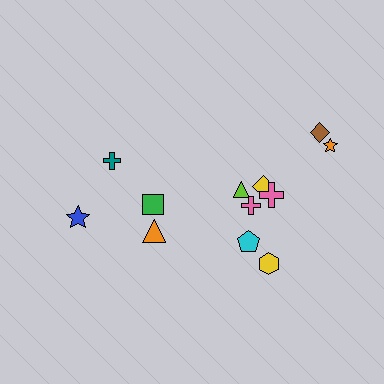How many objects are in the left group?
There are 4 objects.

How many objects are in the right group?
There are 8 objects.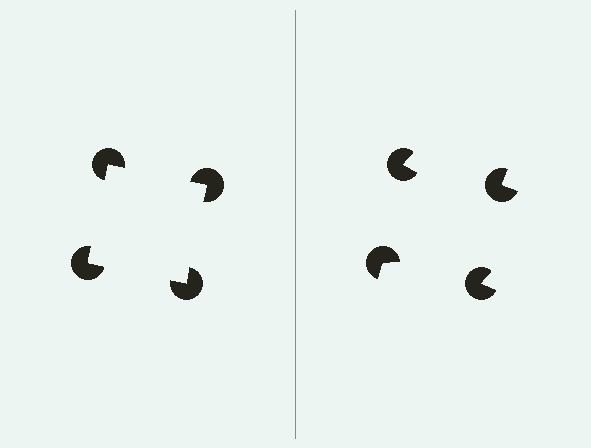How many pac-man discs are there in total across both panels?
8 — 4 on each side.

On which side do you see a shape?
An illusory square appears on the left side. On the right side the wedge cuts are rotated, so no coherent shape forms.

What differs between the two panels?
The pac-man discs are positioned identically on both sides; only the wedge orientations differ. On the left they align to a square; on the right they are misaligned.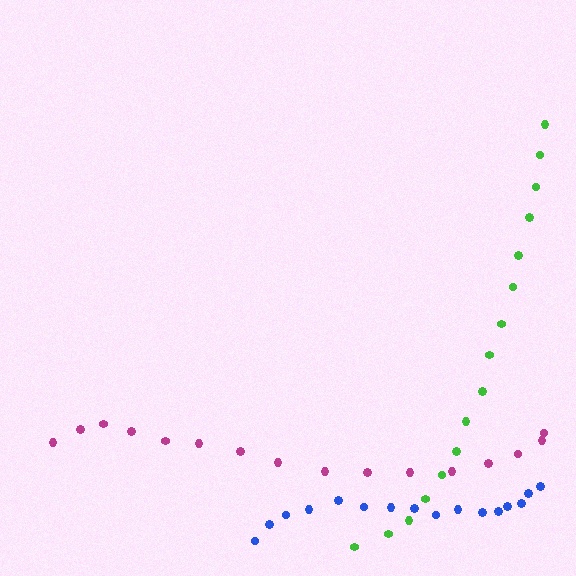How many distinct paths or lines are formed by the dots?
There are 3 distinct paths.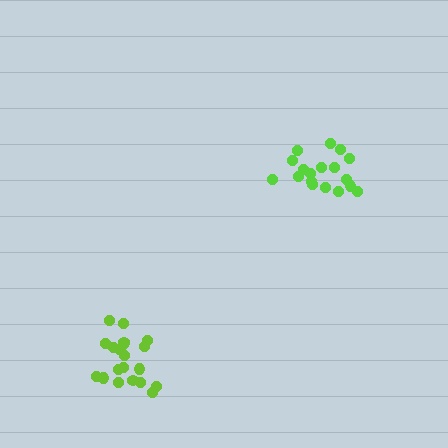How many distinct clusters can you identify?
There are 2 distinct clusters.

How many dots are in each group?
Group 1: 18 dots, Group 2: 20 dots (38 total).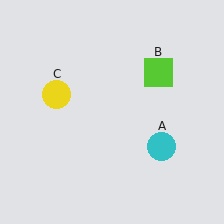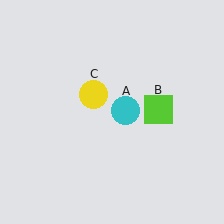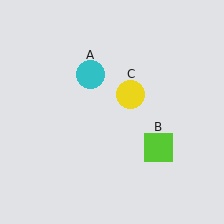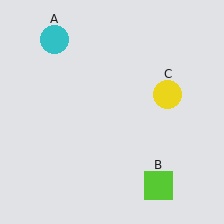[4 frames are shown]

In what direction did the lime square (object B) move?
The lime square (object B) moved down.